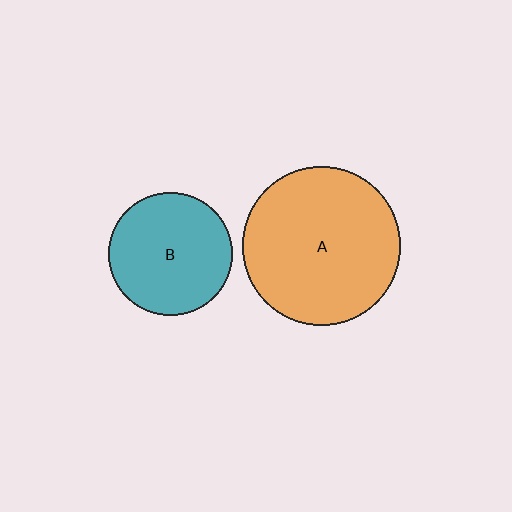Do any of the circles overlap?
No, none of the circles overlap.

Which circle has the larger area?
Circle A (orange).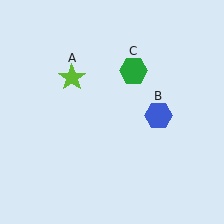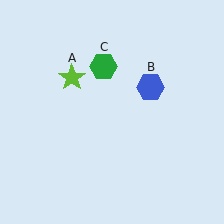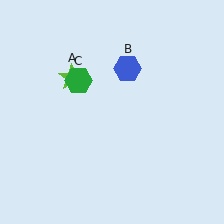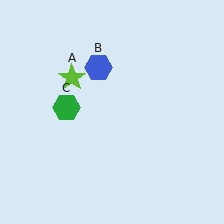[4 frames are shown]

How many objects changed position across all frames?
2 objects changed position: blue hexagon (object B), green hexagon (object C).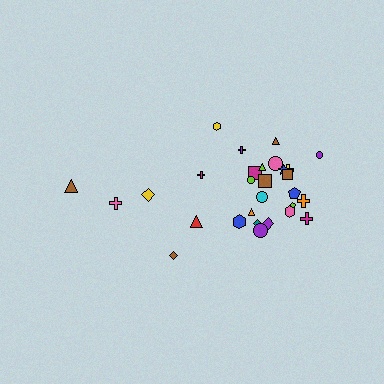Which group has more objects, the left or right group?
The right group.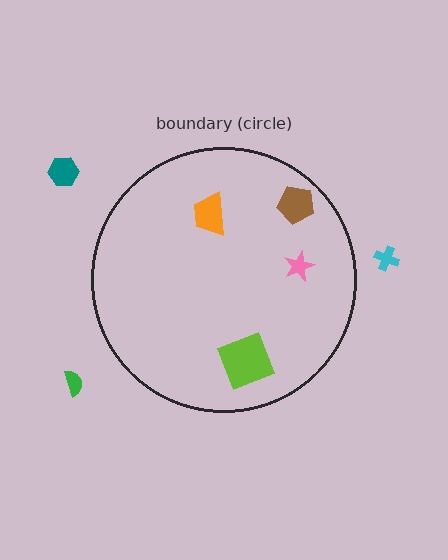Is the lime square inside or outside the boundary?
Inside.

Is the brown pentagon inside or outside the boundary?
Inside.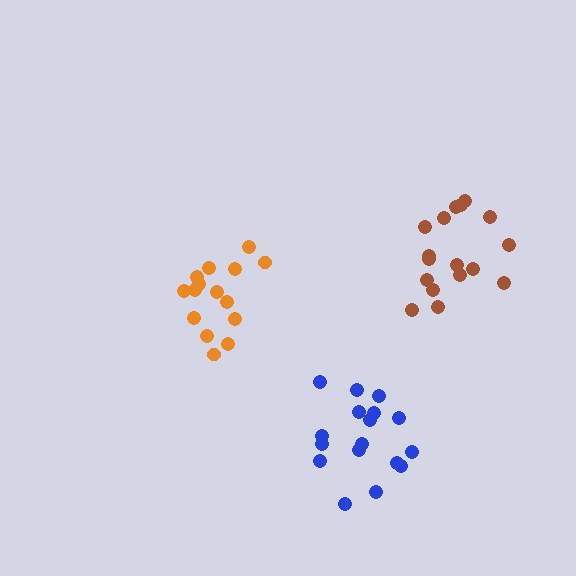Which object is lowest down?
The blue cluster is bottommost.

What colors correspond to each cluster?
The clusters are colored: blue, orange, brown.